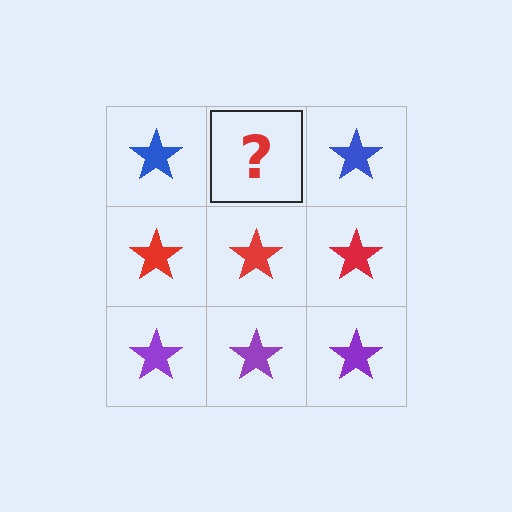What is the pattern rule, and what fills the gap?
The rule is that each row has a consistent color. The gap should be filled with a blue star.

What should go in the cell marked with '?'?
The missing cell should contain a blue star.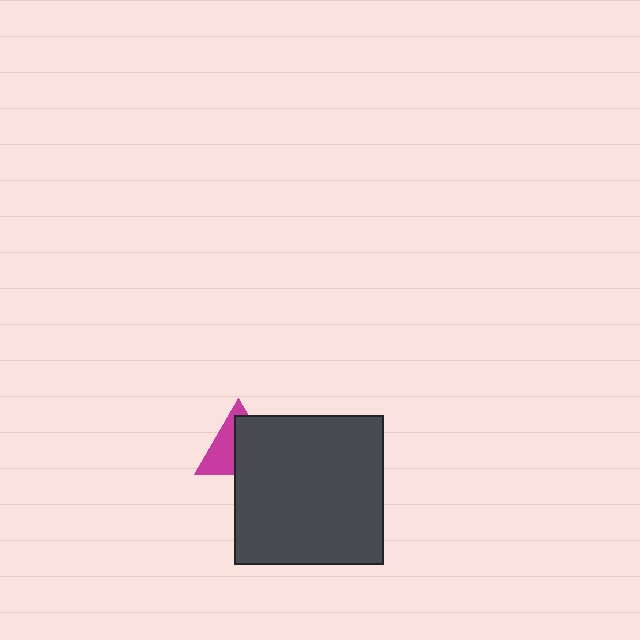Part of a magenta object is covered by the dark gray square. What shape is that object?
It is a triangle.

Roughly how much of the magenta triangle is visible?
A small part of it is visible (roughly 44%).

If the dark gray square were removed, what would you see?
You would see the complete magenta triangle.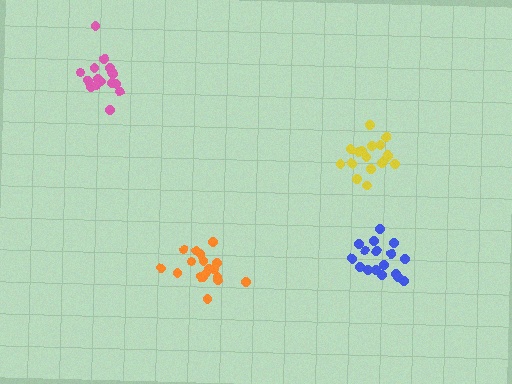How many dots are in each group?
Group 1: 16 dots, Group 2: 18 dots, Group 3: 18 dots, Group 4: 17 dots (69 total).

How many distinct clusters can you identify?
There are 4 distinct clusters.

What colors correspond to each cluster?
The clusters are colored: pink, orange, blue, yellow.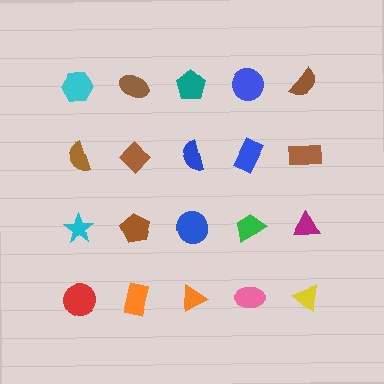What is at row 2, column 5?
A brown rectangle.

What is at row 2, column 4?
A blue rectangle.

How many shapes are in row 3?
5 shapes.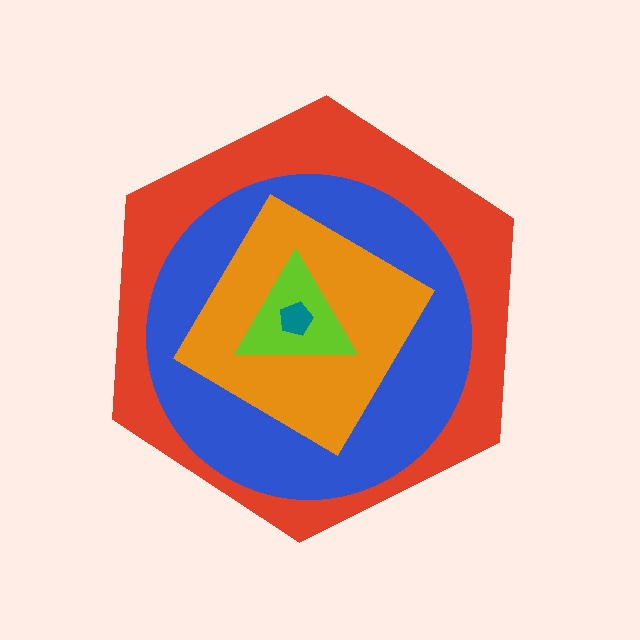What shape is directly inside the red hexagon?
The blue circle.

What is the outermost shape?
The red hexagon.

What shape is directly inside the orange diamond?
The lime triangle.